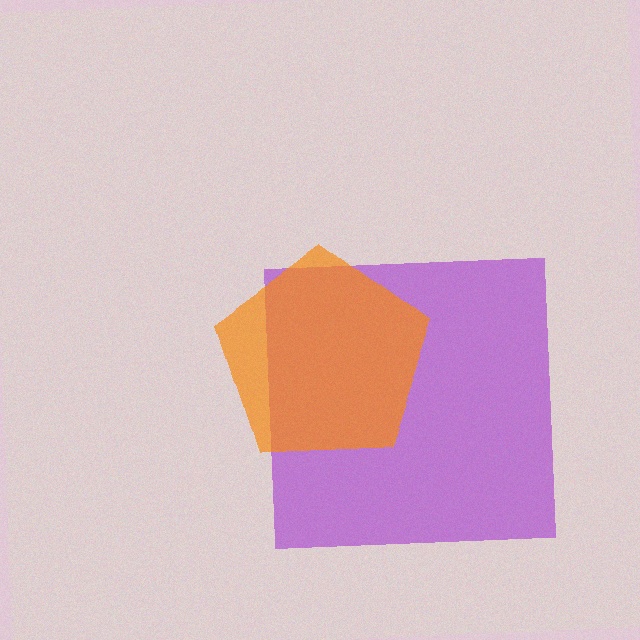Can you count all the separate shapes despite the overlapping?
Yes, there are 2 separate shapes.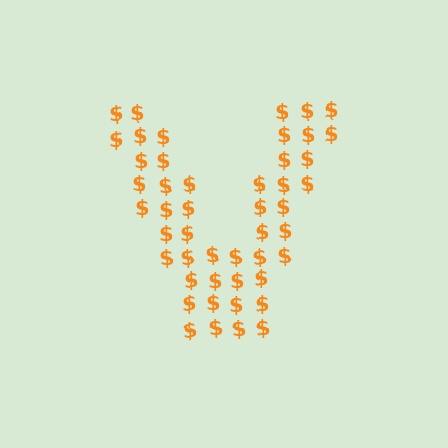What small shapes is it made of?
It is made of small dollar signs.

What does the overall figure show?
The overall figure shows the letter V.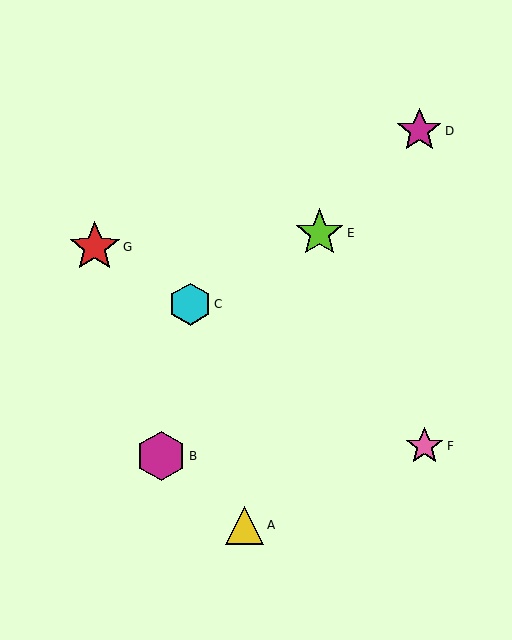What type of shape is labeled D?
Shape D is a magenta star.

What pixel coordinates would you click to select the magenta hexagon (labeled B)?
Click at (161, 456) to select the magenta hexagon B.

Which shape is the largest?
The red star (labeled G) is the largest.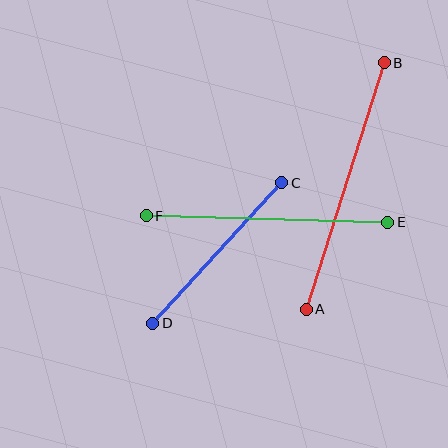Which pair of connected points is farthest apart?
Points A and B are farthest apart.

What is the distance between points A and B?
The distance is approximately 259 pixels.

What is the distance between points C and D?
The distance is approximately 191 pixels.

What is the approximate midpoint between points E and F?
The midpoint is at approximately (267, 219) pixels.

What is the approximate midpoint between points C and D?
The midpoint is at approximately (217, 253) pixels.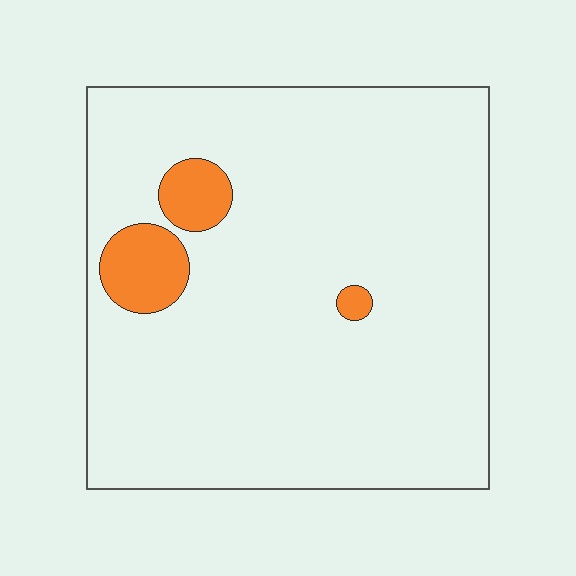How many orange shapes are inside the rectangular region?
3.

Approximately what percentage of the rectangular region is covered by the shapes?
Approximately 5%.